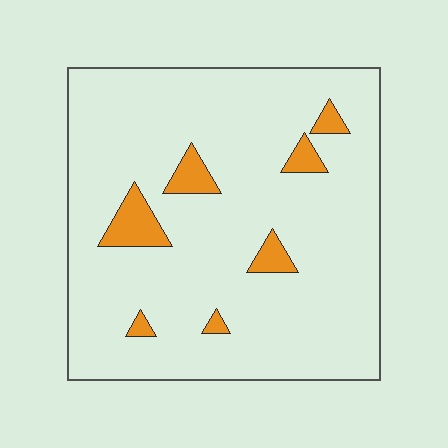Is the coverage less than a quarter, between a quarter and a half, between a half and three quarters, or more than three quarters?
Less than a quarter.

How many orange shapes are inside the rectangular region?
7.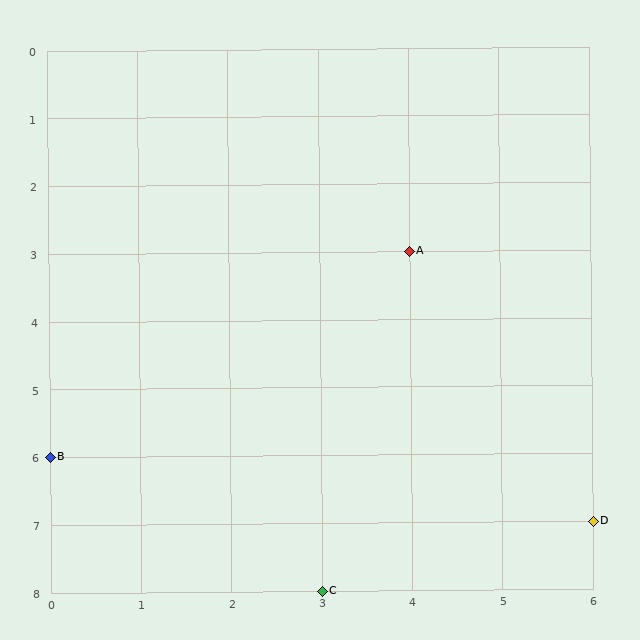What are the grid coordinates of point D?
Point D is at grid coordinates (6, 7).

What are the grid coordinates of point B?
Point B is at grid coordinates (0, 6).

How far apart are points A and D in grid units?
Points A and D are 2 columns and 4 rows apart (about 4.5 grid units diagonally).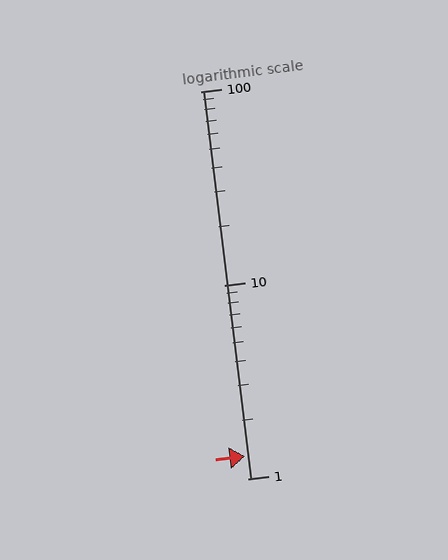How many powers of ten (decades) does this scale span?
The scale spans 2 decades, from 1 to 100.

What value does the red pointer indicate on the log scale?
The pointer indicates approximately 1.3.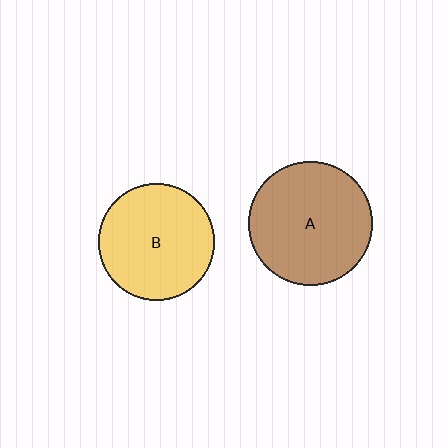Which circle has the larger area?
Circle A (brown).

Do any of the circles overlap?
No, none of the circles overlap.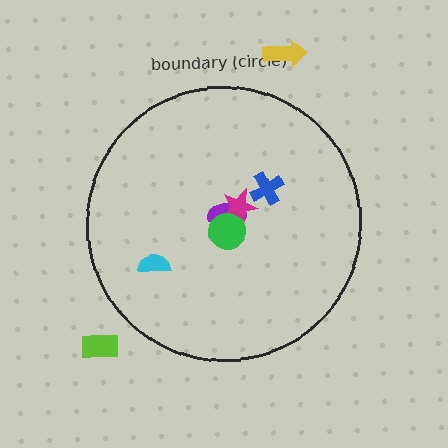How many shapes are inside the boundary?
5 inside, 2 outside.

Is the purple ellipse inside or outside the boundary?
Inside.